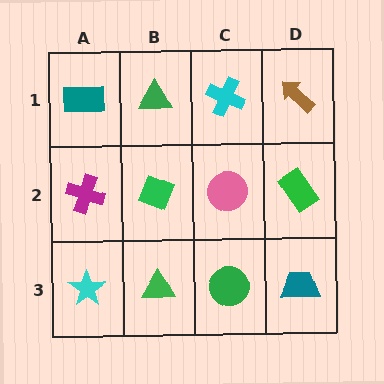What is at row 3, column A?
A cyan star.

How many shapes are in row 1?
4 shapes.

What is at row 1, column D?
A brown arrow.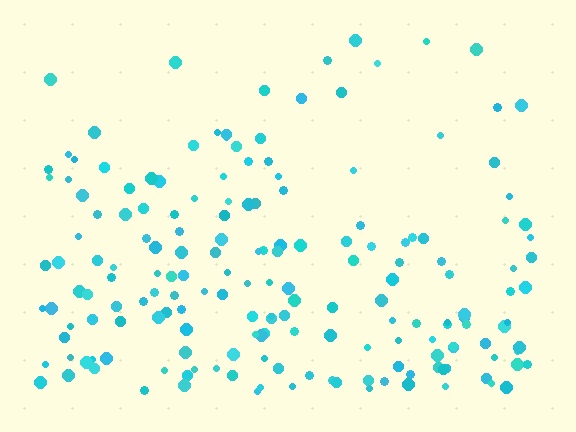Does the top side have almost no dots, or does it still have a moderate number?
Still a moderate number, just noticeably fewer than the bottom.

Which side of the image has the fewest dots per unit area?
The top.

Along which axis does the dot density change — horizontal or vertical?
Vertical.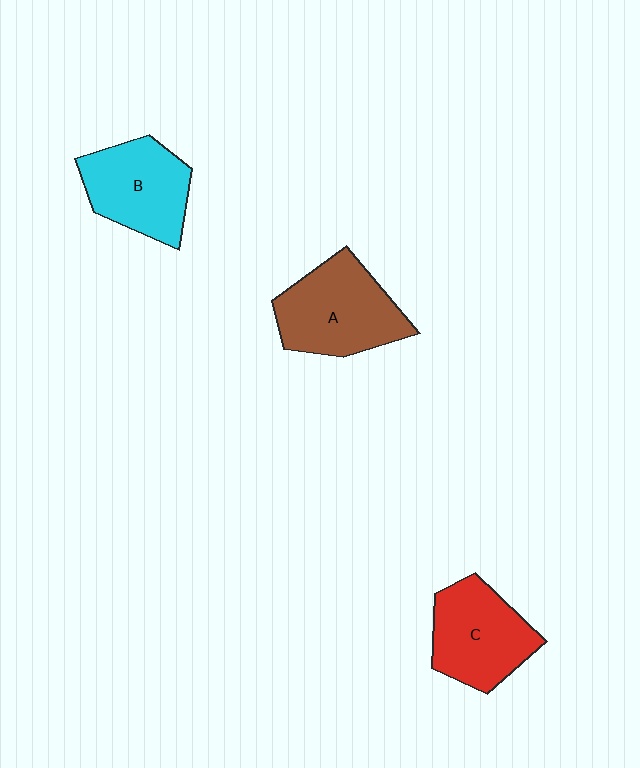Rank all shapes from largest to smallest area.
From largest to smallest: A (brown), C (red), B (cyan).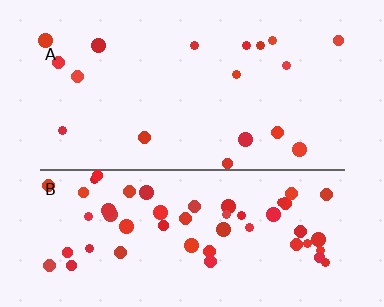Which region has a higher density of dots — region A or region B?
B (the bottom).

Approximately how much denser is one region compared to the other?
Approximately 3.1× — region B over region A.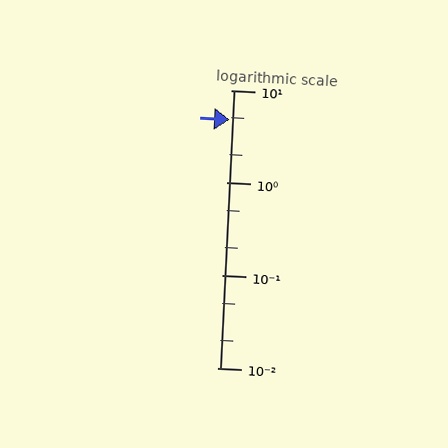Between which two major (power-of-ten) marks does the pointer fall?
The pointer is between 1 and 10.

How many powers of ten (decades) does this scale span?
The scale spans 3 decades, from 0.01 to 10.